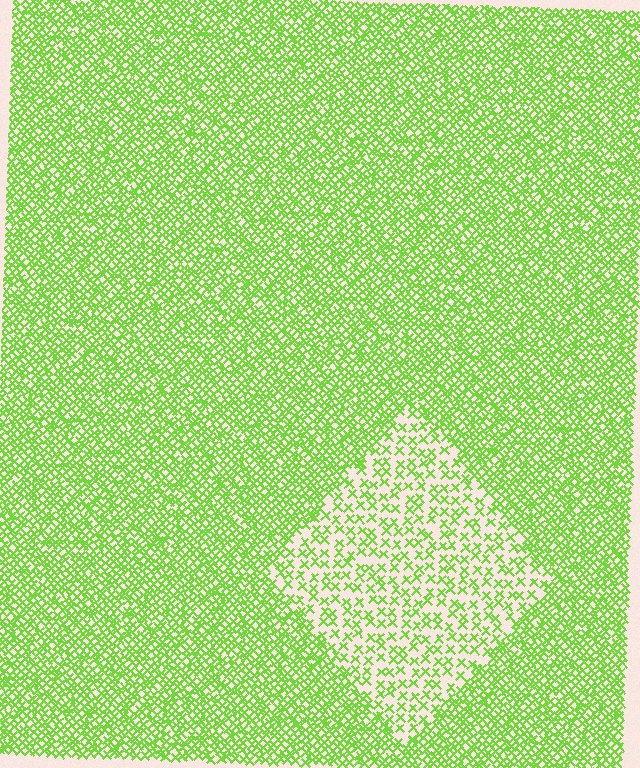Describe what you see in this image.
The image contains small lime elements arranged at two different densities. A diamond-shaped region is visible where the elements are less densely packed than the surrounding area.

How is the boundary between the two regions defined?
The boundary is defined by a change in element density (approximately 2.3x ratio). All elements are the same color, size, and shape.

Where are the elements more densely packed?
The elements are more densely packed outside the diamond boundary.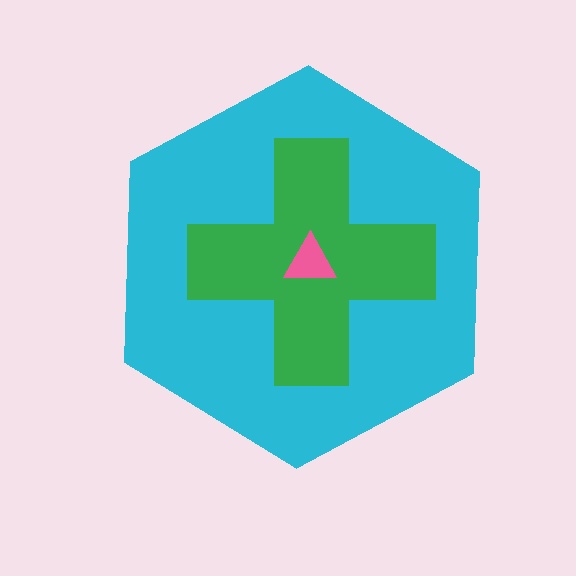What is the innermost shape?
The pink triangle.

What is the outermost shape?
The cyan hexagon.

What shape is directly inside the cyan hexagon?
The green cross.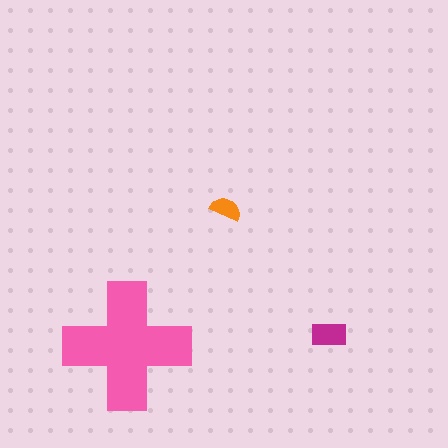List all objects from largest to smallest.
The pink cross, the magenta rectangle, the orange semicircle.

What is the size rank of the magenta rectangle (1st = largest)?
2nd.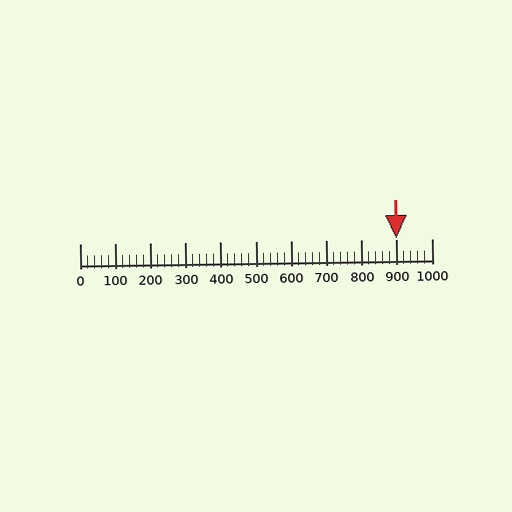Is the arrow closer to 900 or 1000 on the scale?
The arrow is closer to 900.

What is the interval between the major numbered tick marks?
The major tick marks are spaced 100 units apart.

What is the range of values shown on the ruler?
The ruler shows values from 0 to 1000.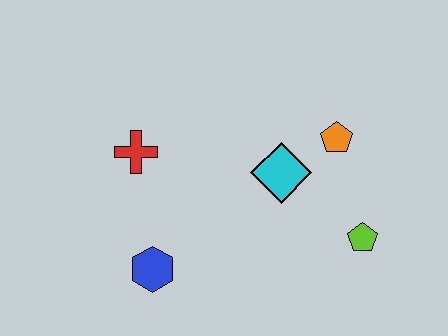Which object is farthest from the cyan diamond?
The blue hexagon is farthest from the cyan diamond.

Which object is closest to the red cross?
The blue hexagon is closest to the red cross.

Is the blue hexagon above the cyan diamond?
No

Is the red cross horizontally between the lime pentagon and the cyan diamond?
No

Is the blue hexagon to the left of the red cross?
No